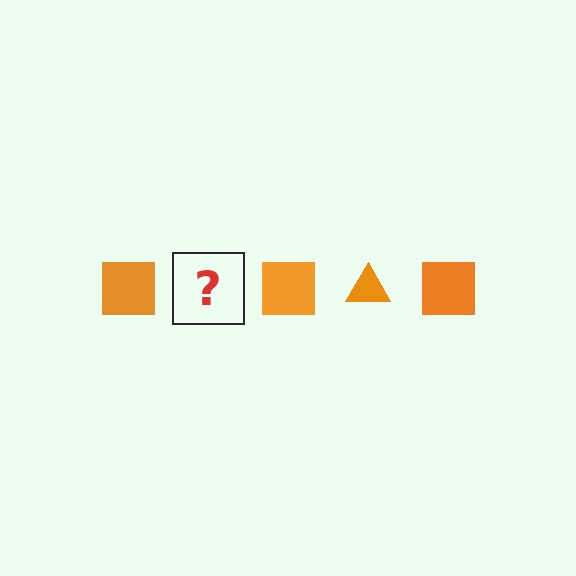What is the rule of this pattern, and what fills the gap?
The rule is that the pattern cycles through square, triangle shapes in orange. The gap should be filled with an orange triangle.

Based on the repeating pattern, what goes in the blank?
The blank should be an orange triangle.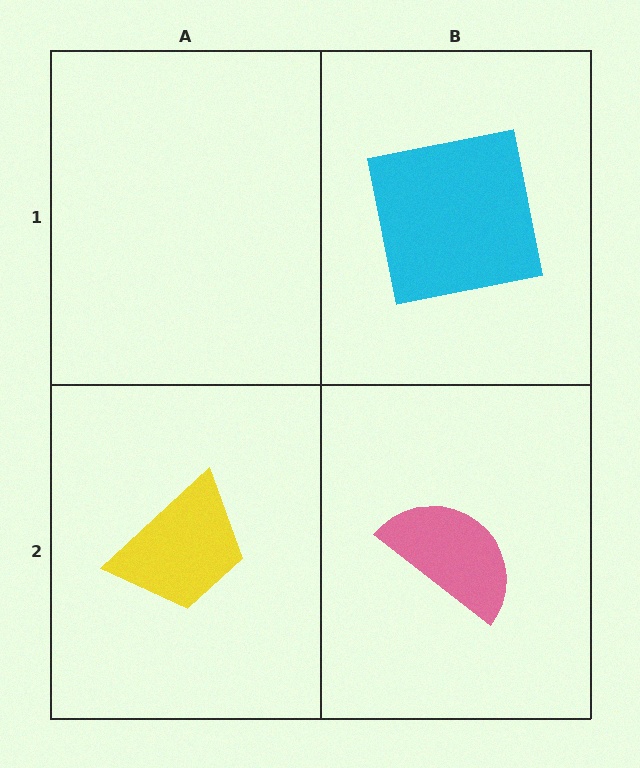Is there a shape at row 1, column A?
No, that cell is empty.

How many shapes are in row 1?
1 shape.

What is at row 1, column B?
A cyan square.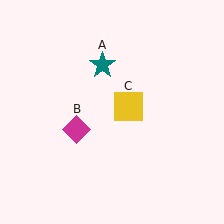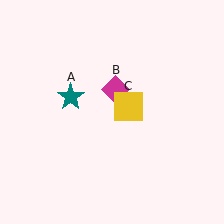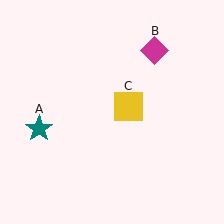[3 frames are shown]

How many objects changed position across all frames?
2 objects changed position: teal star (object A), magenta diamond (object B).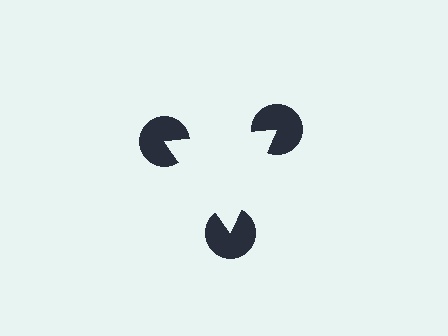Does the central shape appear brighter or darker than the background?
It typically appears slightly brighter than the background, even though no actual brightness change is drawn.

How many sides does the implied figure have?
3 sides.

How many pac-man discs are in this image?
There are 3 — one at each vertex of the illusory triangle.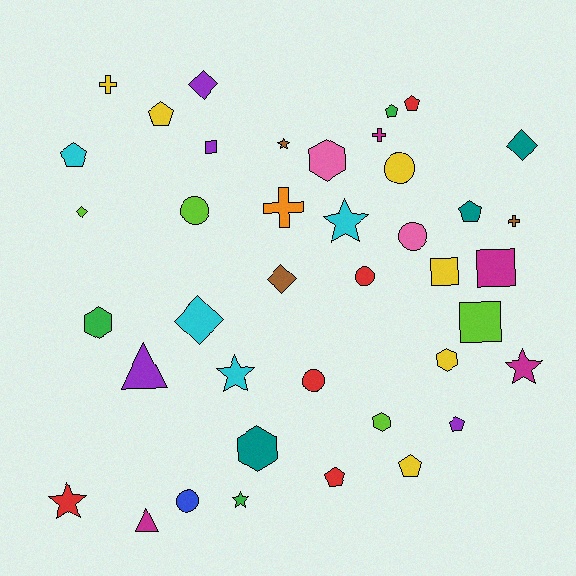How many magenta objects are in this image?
There are 4 magenta objects.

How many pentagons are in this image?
There are 8 pentagons.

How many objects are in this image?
There are 40 objects.